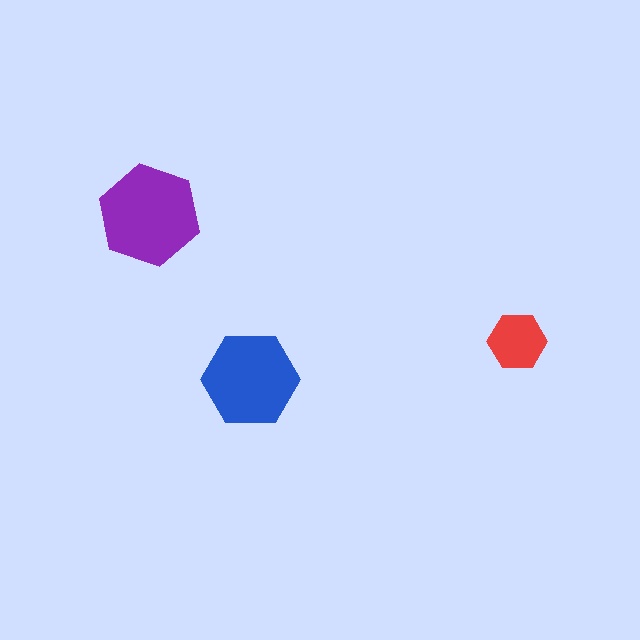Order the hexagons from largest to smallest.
the purple one, the blue one, the red one.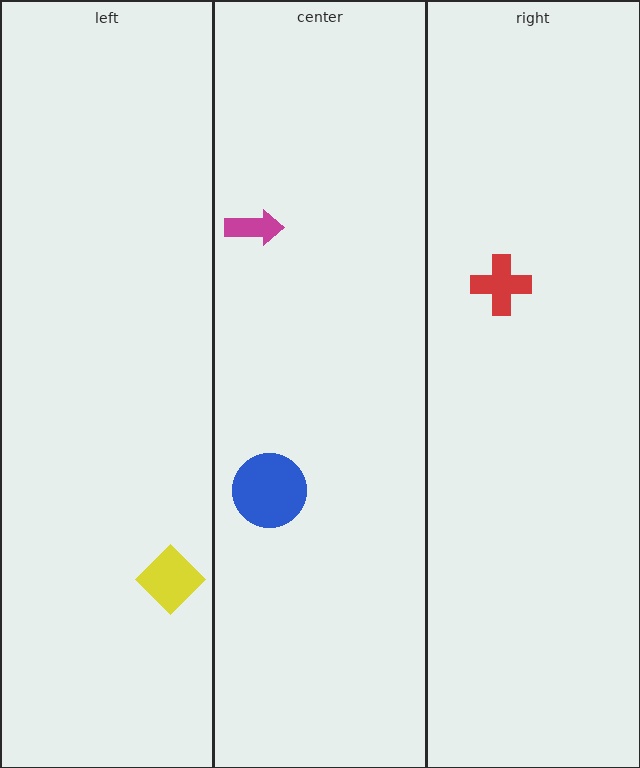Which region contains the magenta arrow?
The center region.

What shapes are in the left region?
The yellow diamond.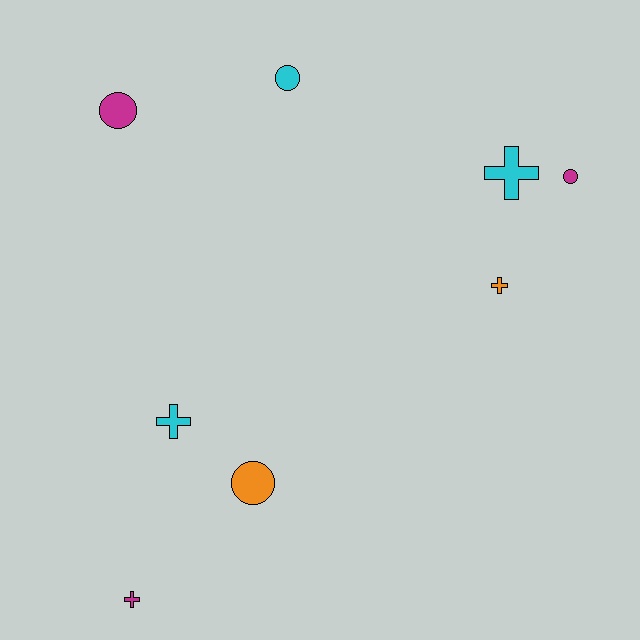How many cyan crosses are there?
There are 2 cyan crosses.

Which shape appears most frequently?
Circle, with 4 objects.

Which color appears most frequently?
Cyan, with 3 objects.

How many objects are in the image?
There are 8 objects.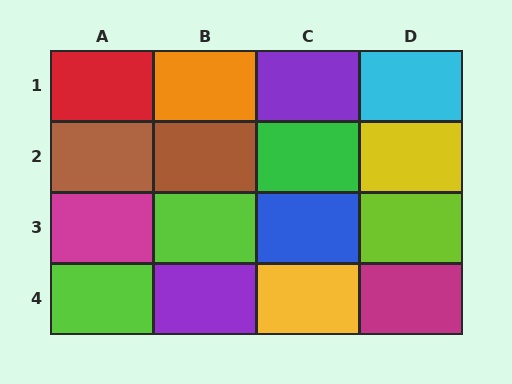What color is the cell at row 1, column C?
Purple.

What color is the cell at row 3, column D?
Lime.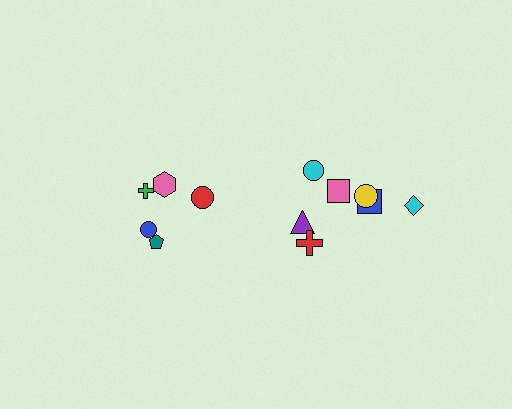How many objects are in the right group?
There are 7 objects.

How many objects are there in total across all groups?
There are 12 objects.